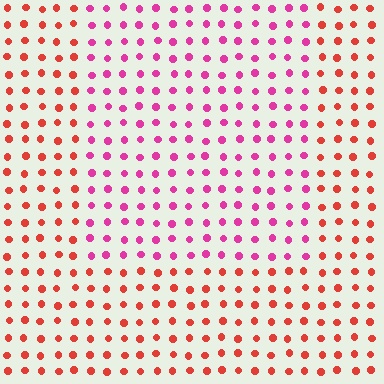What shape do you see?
I see a rectangle.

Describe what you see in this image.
The image is filled with small red elements in a uniform arrangement. A rectangle-shaped region is visible where the elements are tinted to a slightly different hue, forming a subtle color boundary.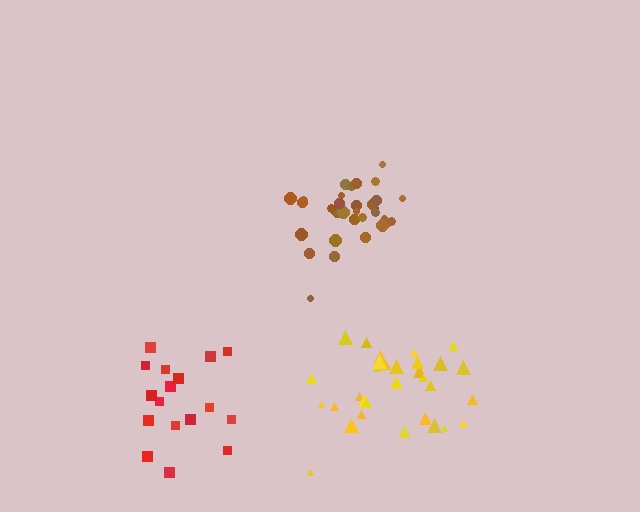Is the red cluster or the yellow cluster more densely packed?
Yellow.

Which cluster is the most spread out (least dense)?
Red.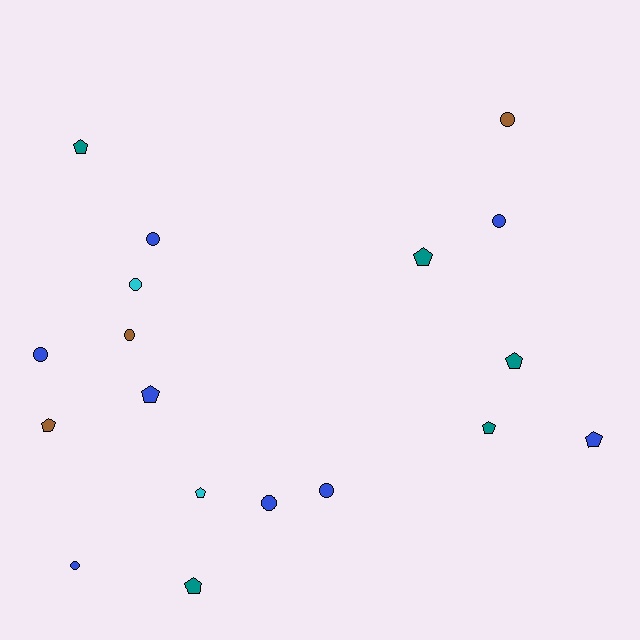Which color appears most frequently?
Blue, with 8 objects.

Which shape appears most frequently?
Circle, with 9 objects.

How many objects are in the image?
There are 18 objects.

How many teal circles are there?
There are no teal circles.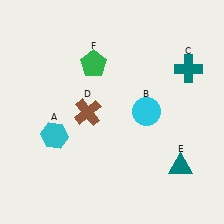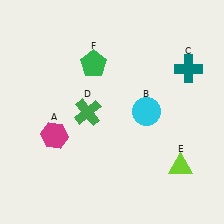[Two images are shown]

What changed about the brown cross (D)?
In Image 1, D is brown. In Image 2, it changed to green.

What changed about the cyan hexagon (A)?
In Image 1, A is cyan. In Image 2, it changed to magenta.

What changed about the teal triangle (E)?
In Image 1, E is teal. In Image 2, it changed to lime.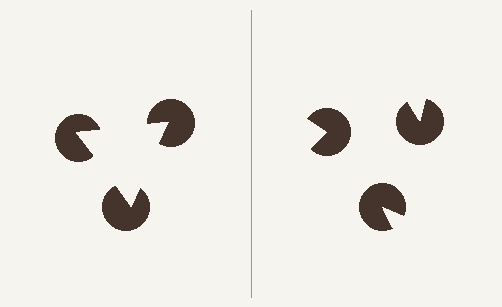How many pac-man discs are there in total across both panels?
6 — 3 on each side.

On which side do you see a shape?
An illusory triangle appears on the left side. On the right side the wedge cuts are rotated, so no coherent shape forms.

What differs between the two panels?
The pac-man discs are positioned identically on both sides; only the wedge orientations differ. On the left they align to a triangle; on the right they are misaligned.